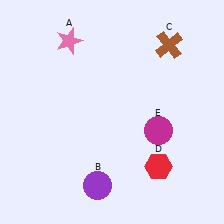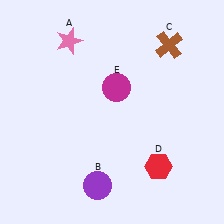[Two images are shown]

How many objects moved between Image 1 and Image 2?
1 object moved between the two images.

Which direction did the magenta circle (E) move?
The magenta circle (E) moved up.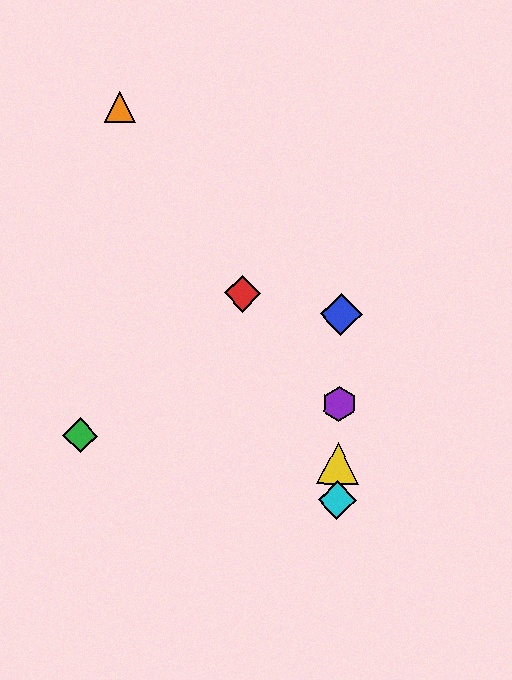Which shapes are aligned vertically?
The blue diamond, the yellow triangle, the purple hexagon, the cyan diamond are aligned vertically.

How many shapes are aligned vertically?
4 shapes (the blue diamond, the yellow triangle, the purple hexagon, the cyan diamond) are aligned vertically.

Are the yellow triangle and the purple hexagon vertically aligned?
Yes, both are at x≈338.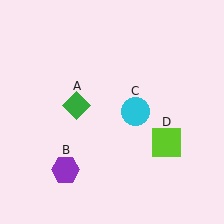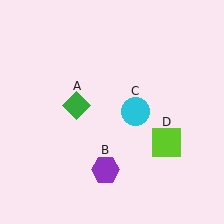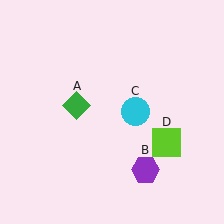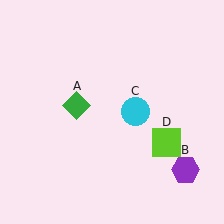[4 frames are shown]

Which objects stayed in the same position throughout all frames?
Green diamond (object A) and cyan circle (object C) and lime square (object D) remained stationary.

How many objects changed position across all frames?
1 object changed position: purple hexagon (object B).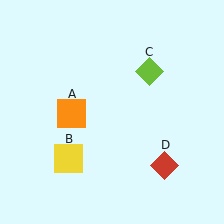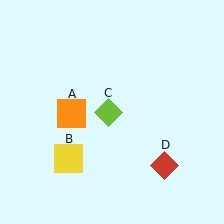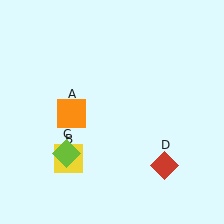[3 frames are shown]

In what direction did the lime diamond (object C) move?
The lime diamond (object C) moved down and to the left.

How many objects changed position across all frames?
1 object changed position: lime diamond (object C).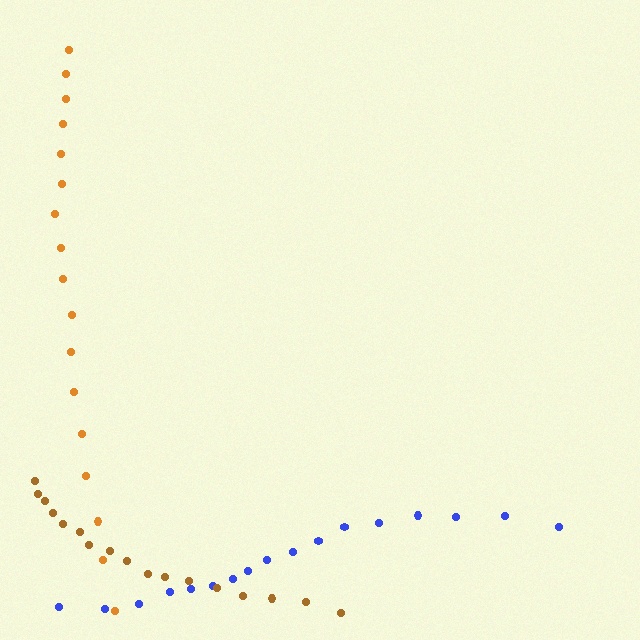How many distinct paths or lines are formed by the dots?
There are 3 distinct paths.